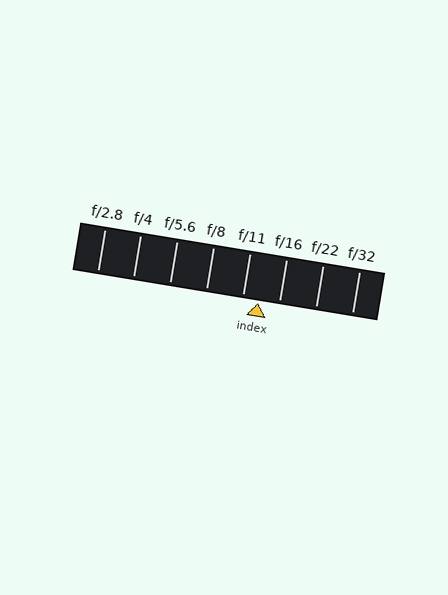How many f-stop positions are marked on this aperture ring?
There are 8 f-stop positions marked.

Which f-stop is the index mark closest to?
The index mark is closest to f/11.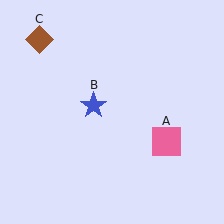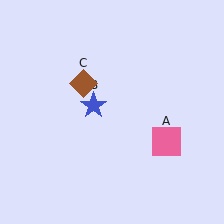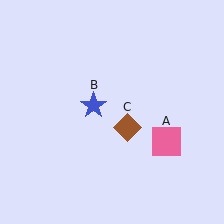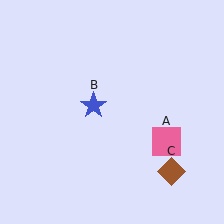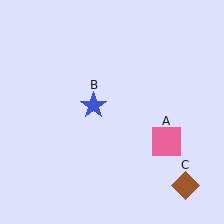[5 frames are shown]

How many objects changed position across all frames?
1 object changed position: brown diamond (object C).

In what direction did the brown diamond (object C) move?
The brown diamond (object C) moved down and to the right.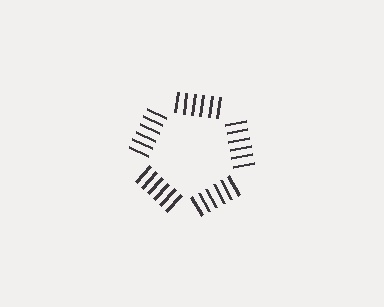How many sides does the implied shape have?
5 sides — the line-ends trace a pentagon.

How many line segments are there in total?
30 — 6 along each of the 5 edges.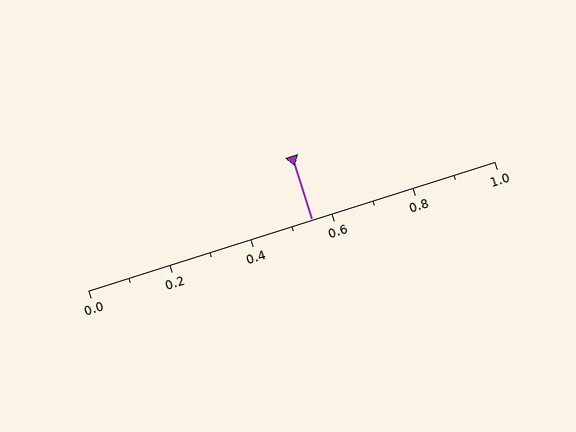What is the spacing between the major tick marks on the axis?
The major ticks are spaced 0.2 apart.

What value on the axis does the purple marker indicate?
The marker indicates approximately 0.55.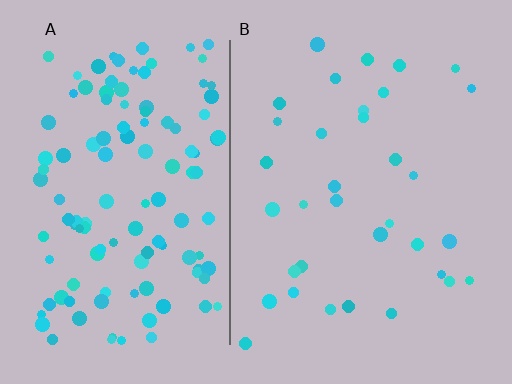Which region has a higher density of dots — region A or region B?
A (the left).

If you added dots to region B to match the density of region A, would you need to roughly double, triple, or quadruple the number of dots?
Approximately quadruple.